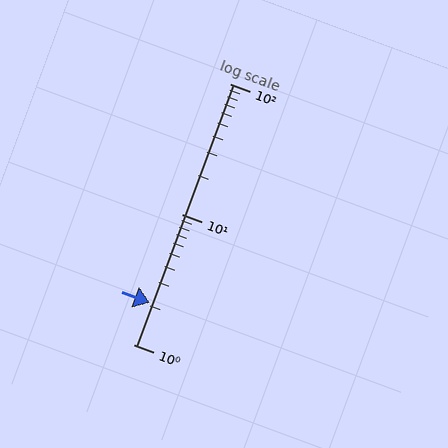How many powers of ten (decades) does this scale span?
The scale spans 2 decades, from 1 to 100.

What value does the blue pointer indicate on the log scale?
The pointer indicates approximately 2.1.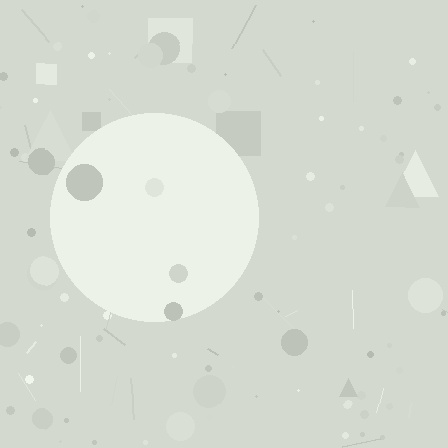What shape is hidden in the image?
A circle is hidden in the image.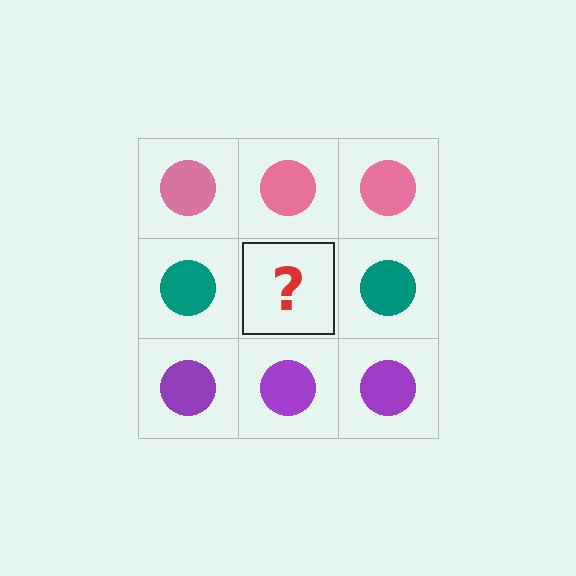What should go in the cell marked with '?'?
The missing cell should contain a teal circle.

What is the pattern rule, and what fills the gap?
The rule is that each row has a consistent color. The gap should be filled with a teal circle.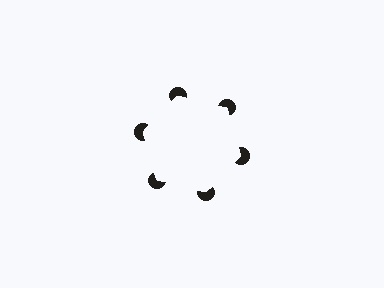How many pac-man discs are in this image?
There are 6 — one at each vertex of the illusory hexagon.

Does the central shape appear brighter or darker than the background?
It typically appears slightly brighter than the background, even though no actual brightness change is drawn.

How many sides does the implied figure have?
6 sides.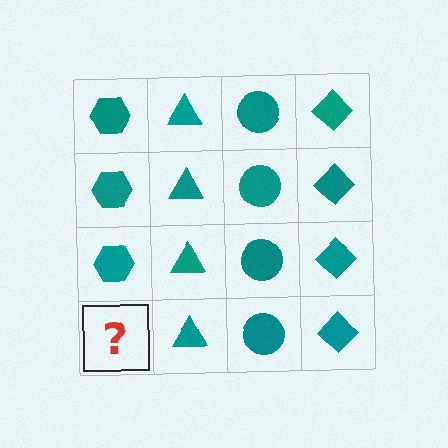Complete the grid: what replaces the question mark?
The question mark should be replaced with a teal hexagon.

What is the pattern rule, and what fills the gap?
The rule is that each column has a consistent shape. The gap should be filled with a teal hexagon.